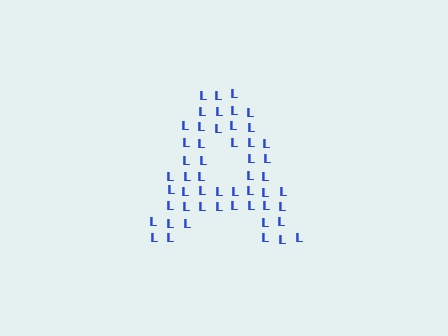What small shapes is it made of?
It is made of small letter L's.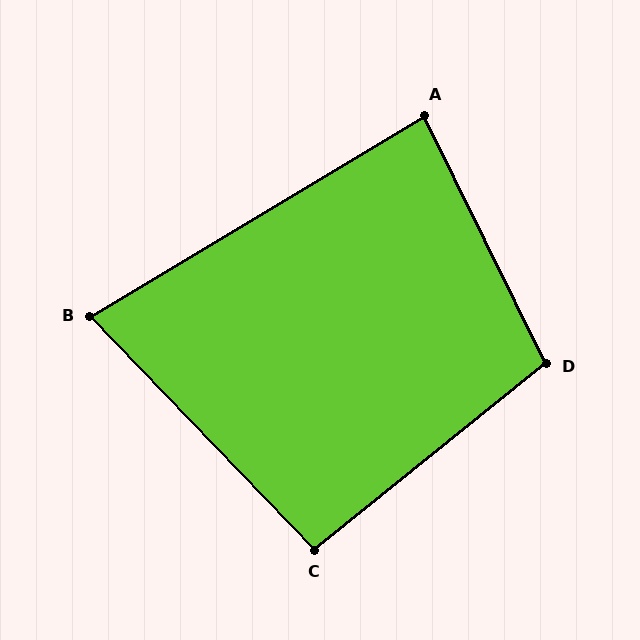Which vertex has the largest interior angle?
D, at approximately 103 degrees.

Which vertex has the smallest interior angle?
B, at approximately 77 degrees.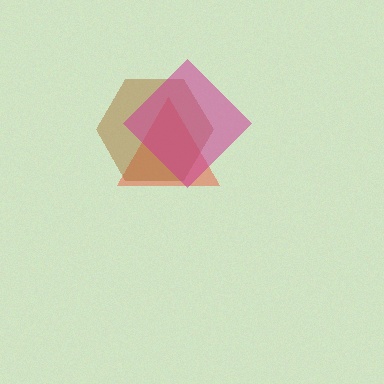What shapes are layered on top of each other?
The layered shapes are: a red triangle, a brown hexagon, a magenta diamond.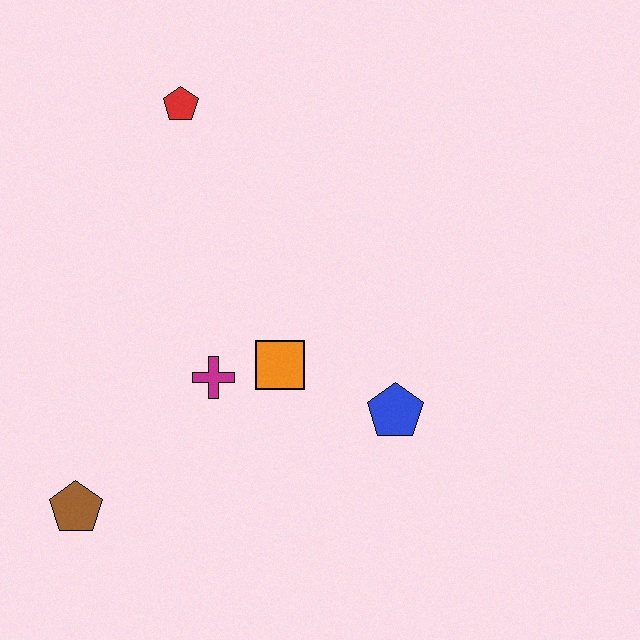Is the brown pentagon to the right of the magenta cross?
No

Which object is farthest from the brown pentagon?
The red pentagon is farthest from the brown pentagon.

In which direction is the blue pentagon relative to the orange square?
The blue pentagon is to the right of the orange square.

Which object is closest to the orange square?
The magenta cross is closest to the orange square.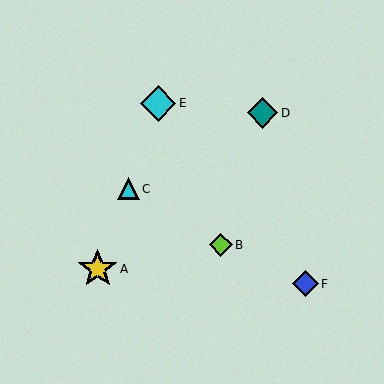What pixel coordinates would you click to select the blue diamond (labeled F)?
Click at (305, 284) to select the blue diamond F.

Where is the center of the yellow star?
The center of the yellow star is at (98, 269).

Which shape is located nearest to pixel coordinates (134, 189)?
The cyan triangle (labeled C) at (129, 189) is nearest to that location.